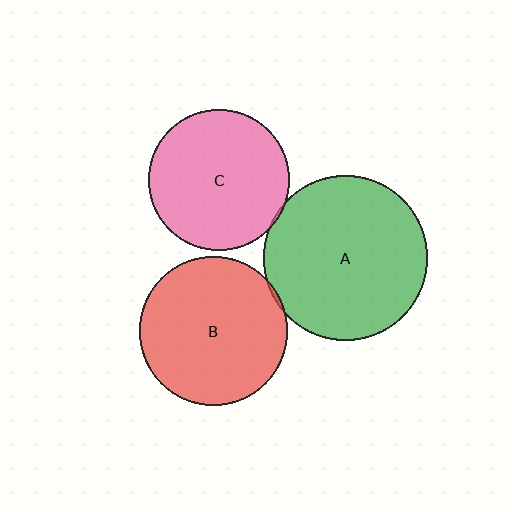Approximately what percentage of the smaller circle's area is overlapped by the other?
Approximately 5%.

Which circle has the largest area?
Circle A (green).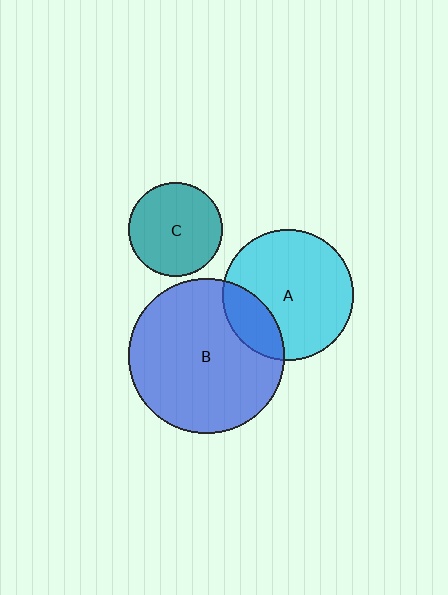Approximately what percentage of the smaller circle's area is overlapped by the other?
Approximately 20%.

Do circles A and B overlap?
Yes.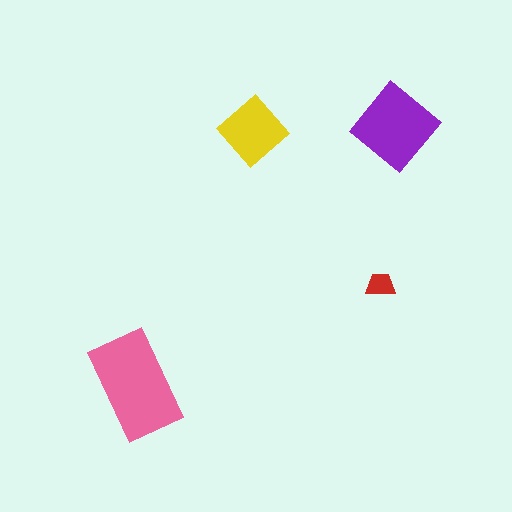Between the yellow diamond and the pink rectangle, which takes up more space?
The pink rectangle.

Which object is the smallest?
The red trapezoid.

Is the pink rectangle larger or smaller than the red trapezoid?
Larger.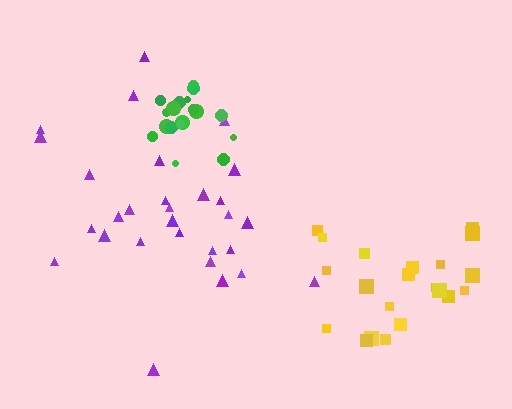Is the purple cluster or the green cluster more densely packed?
Green.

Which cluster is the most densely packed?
Green.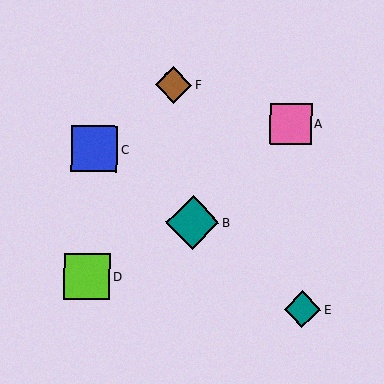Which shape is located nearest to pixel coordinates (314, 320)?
The teal diamond (labeled E) at (302, 309) is nearest to that location.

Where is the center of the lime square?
The center of the lime square is at (87, 276).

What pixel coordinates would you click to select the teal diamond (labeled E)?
Click at (302, 309) to select the teal diamond E.